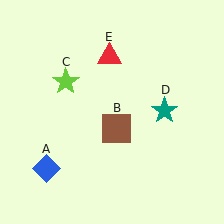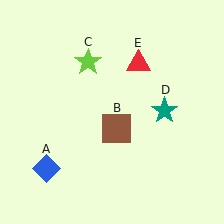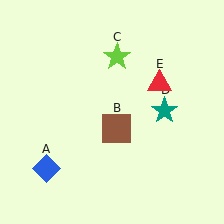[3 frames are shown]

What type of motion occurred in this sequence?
The lime star (object C), red triangle (object E) rotated clockwise around the center of the scene.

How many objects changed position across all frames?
2 objects changed position: lime star (object C), red triangle (object E).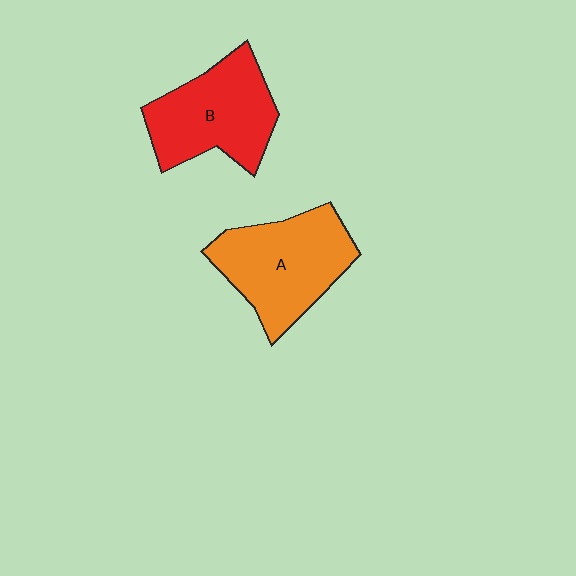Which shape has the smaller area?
Shape B (red).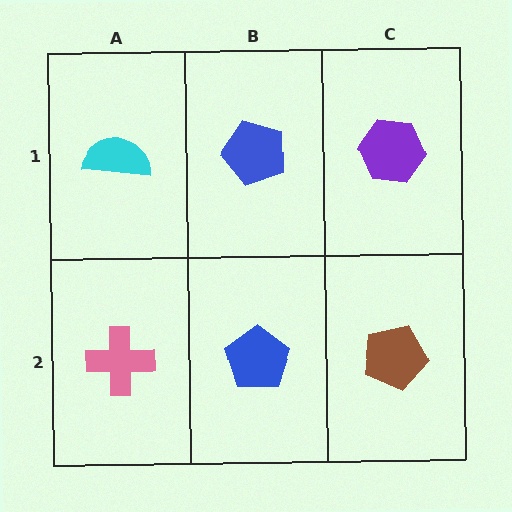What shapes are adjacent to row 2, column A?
A cyan semicircle (row 1, column A), a blue pentagon (row 2, column B).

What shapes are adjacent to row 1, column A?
A pink cross (row 2, column A), a blue pentagon (row 1, column B).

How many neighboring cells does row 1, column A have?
2.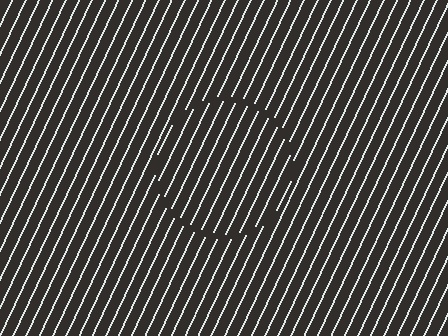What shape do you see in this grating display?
An illusory circle. The interior of the shape contains the same grating, shifted by half a period — the contour is defined by the phase discontinuity where line-ends from the inner and outer gratings abut.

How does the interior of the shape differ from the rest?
The interior of the shape contains the same grating, shifted by half a period — the contour is defined by the phase discontinuity where line-ends from the inner and outer gratings abut.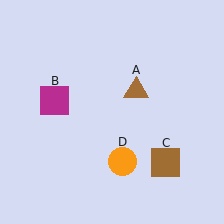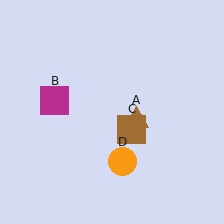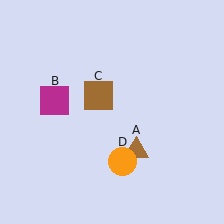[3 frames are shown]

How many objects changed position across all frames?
2 objects changed position: brown triangle (object A), brown square (object C).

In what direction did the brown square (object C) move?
The brown square (object C) moved up and to the left.